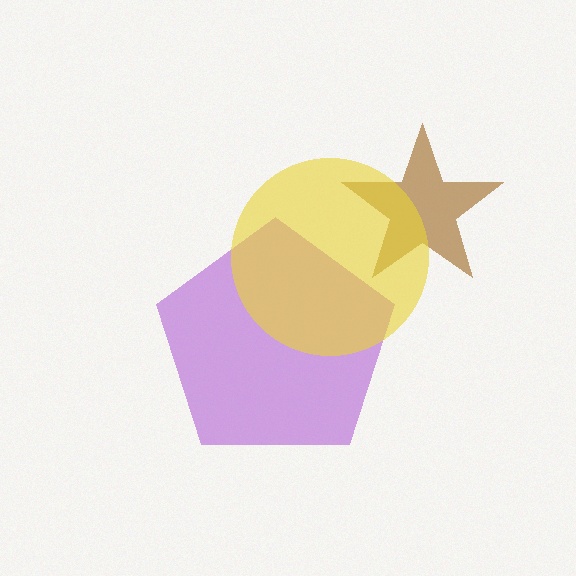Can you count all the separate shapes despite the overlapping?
Yes, there are 3 separate shapes.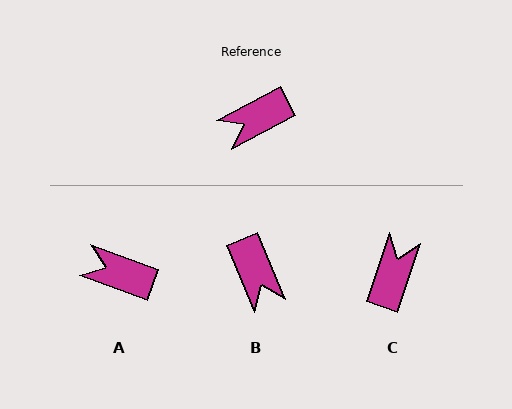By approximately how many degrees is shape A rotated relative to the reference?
Approximately 48 degrees clockwise.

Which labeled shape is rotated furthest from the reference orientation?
C, about 137 degrees away.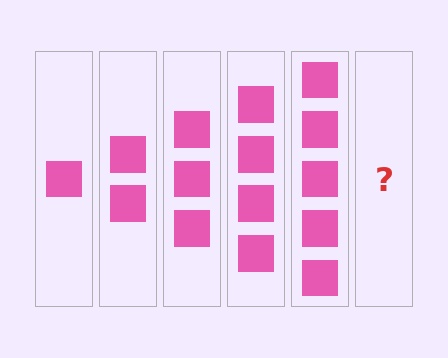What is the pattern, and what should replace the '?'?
The pattern is that each step adds one more square. The '?' should be 6 squares.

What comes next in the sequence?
The next element should be 6 squares.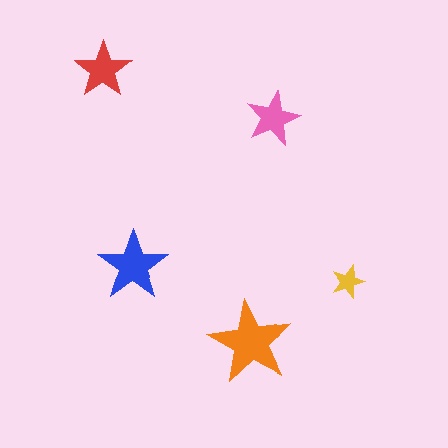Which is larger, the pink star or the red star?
The red one.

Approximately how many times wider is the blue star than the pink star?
About 1.5 times wider.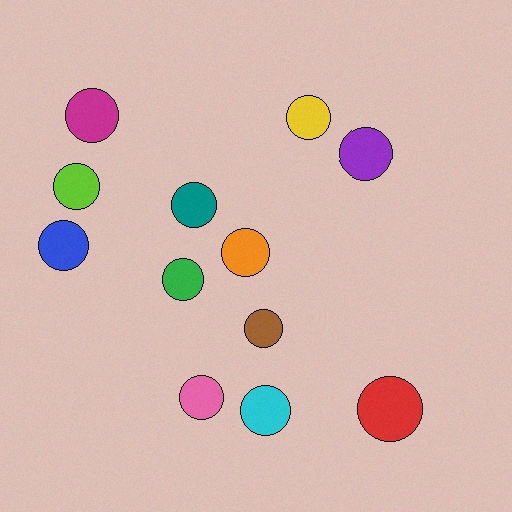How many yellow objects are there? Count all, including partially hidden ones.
There is 1 yellow object.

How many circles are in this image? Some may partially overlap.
There are 12 circles.